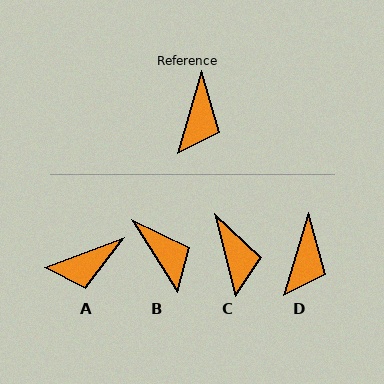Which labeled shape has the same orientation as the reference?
D.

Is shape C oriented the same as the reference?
No, it is off by about 31 degrees.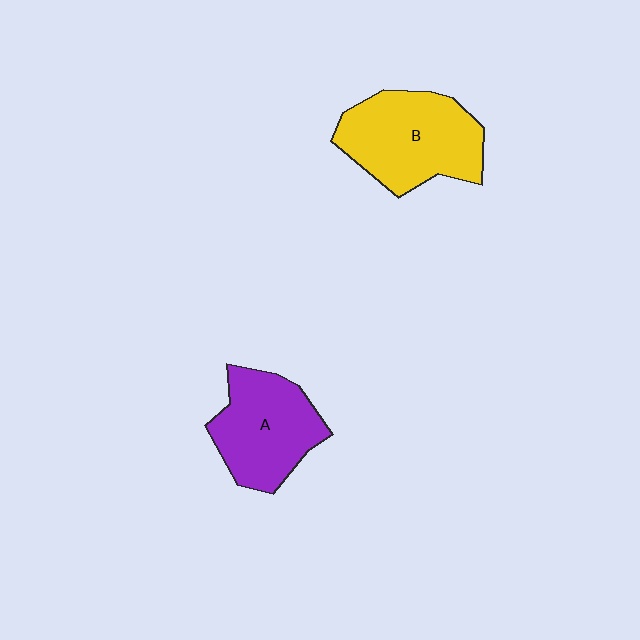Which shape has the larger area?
Shape B (yellow).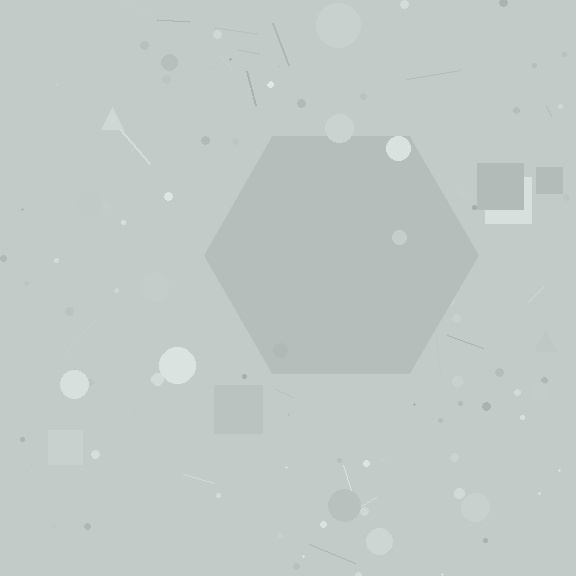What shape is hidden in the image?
A hexagon is hidden in the image.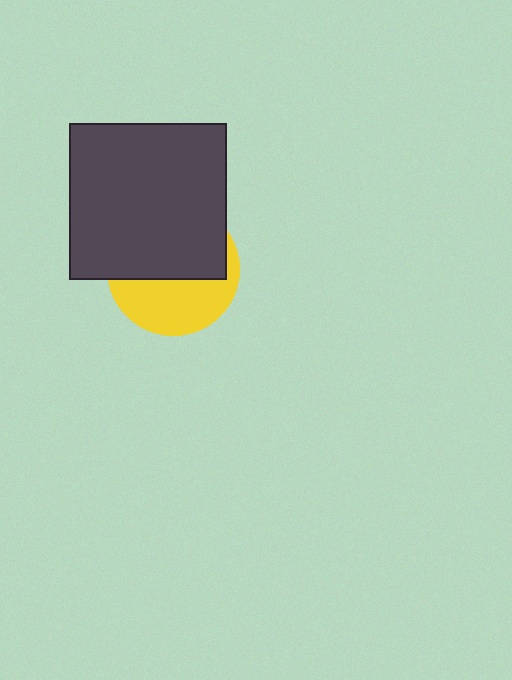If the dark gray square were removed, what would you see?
You would see the complete yellow circle.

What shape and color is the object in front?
The object in front is a dark gray square.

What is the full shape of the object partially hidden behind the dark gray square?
The partially hidden object is a yellow circle.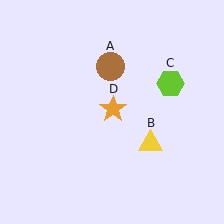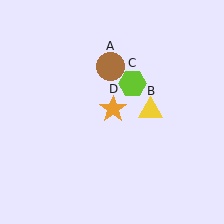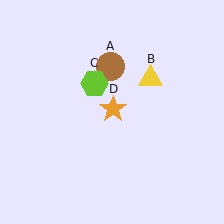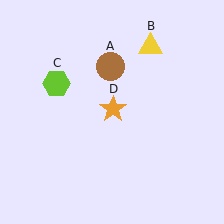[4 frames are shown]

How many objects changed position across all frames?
2 objects changed position: yellow triangle (object B), lime hexagon (object C).